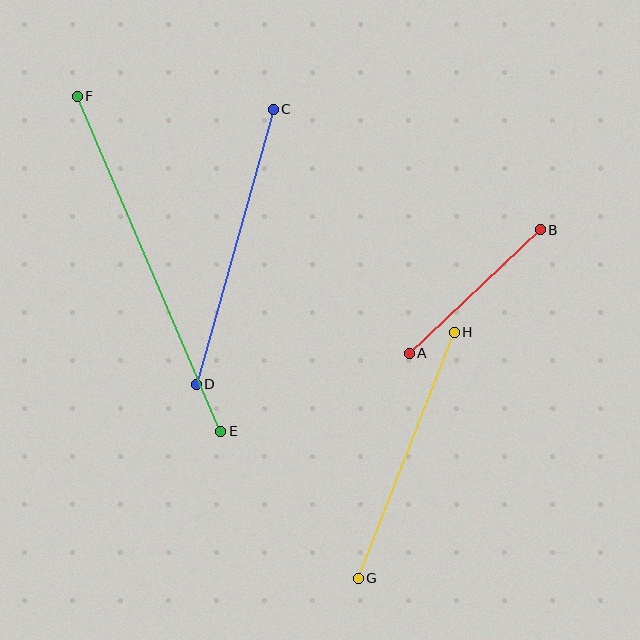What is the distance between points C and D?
The distance is approximately 285 pixels.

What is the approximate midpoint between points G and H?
The midpoint is at approximately (406, 455) pixels.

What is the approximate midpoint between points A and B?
The midpoint is at approximately (475, 292) pixels.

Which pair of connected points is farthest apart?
Points E and F are farthest apart.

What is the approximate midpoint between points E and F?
The midpoint is at approximately (149, 264) pixels.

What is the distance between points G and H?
The distance is approximately 264 pixels.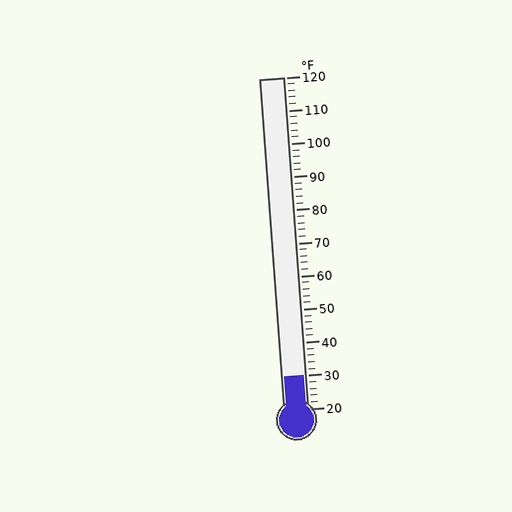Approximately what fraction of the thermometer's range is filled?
The thermometer is filled to approximately 10% of its range.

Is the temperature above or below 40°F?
The temperature is below 40°F.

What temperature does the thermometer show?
The thermometer shows approximately 30°F.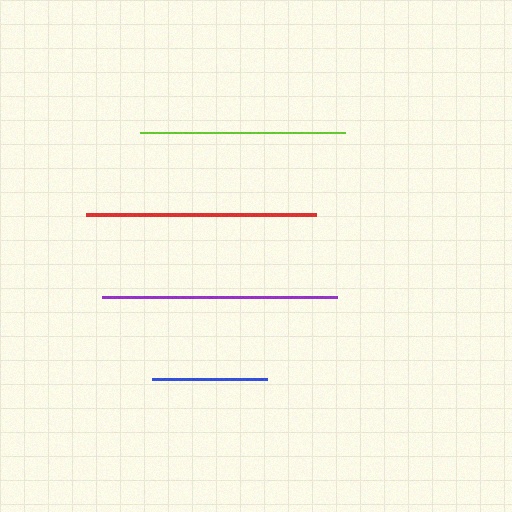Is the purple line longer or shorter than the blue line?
The purple line is longer than the blue line.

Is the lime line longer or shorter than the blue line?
The lime line is longer than the blue line.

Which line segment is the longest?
The purple line is the longest at approximately 235 pixels.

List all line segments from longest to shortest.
From longest to shortest: purple, red, lime, blue.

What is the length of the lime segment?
The lime segment is approximately 205 pixels long.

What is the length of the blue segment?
The blue segment is approximately 115 pixels long.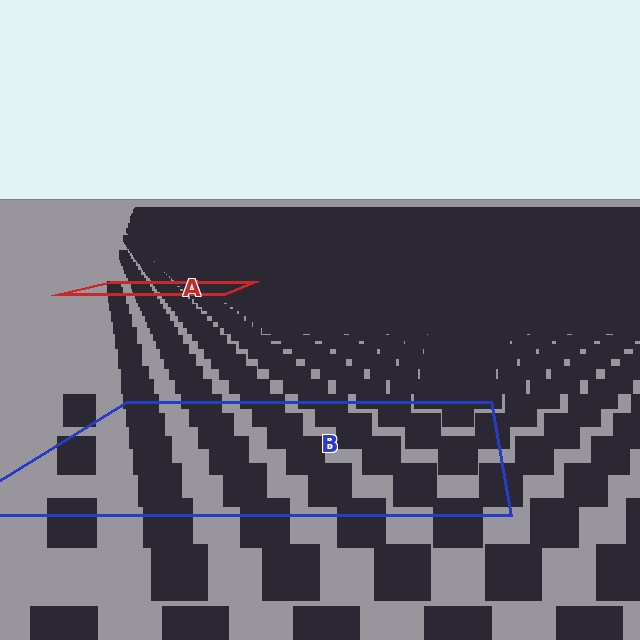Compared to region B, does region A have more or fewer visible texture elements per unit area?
Region A has more texture elements per unit area — they are packed more densely because it is farther away.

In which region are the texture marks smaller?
The texture marks are smaller in region A, because it is farther away.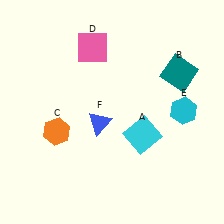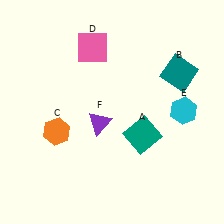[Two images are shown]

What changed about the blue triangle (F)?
In Image 1, F is blue. In Image 2, it changed to purple.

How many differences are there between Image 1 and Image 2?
There are 2 differences between the two images.